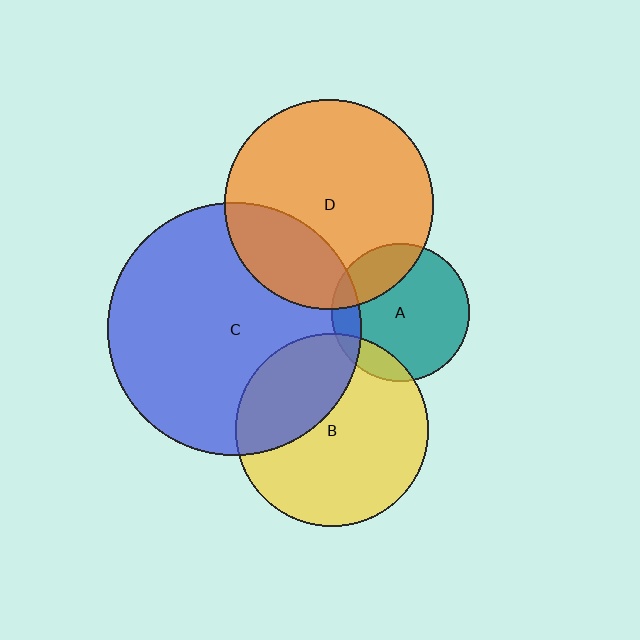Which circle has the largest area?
Circle C (blue).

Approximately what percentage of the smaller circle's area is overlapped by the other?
Approximately 10%.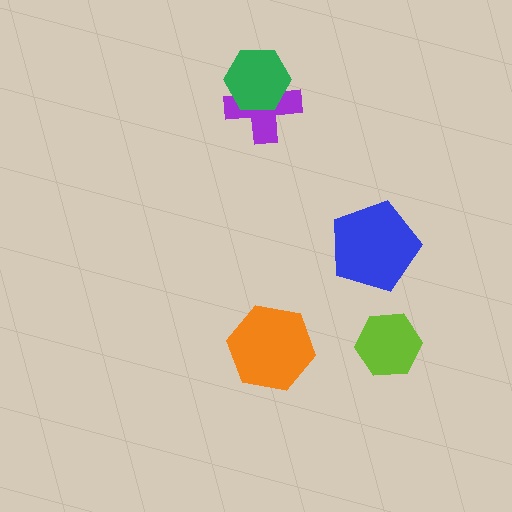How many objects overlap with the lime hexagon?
0 objects overlap with the lime hexagon.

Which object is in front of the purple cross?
The green hexagon is in front of the purple cross.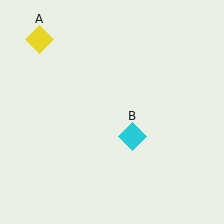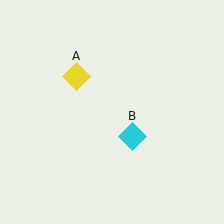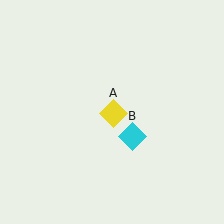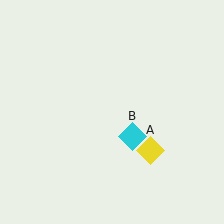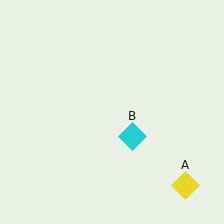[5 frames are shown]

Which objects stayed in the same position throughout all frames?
Cyan diamond (object B) remained stationary.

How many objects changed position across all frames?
1 object changed position: yellow diamond (object A).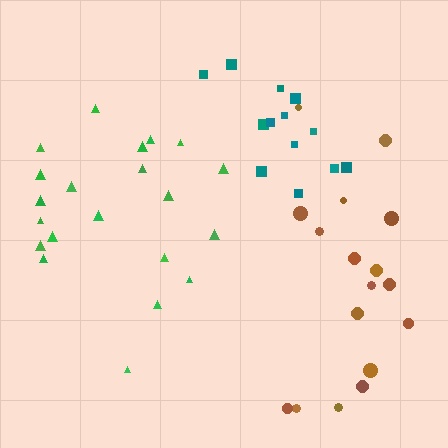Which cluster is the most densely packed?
Teal.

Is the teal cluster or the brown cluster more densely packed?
Teal.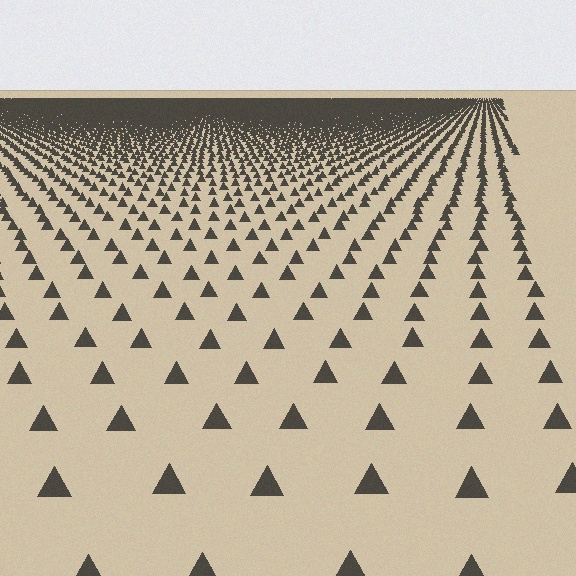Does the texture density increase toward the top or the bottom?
Density increases toward the top.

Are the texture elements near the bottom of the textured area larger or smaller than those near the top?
Larger. Near the bottom, elements are closer to the viewer and appear at a bigger on-screen size.